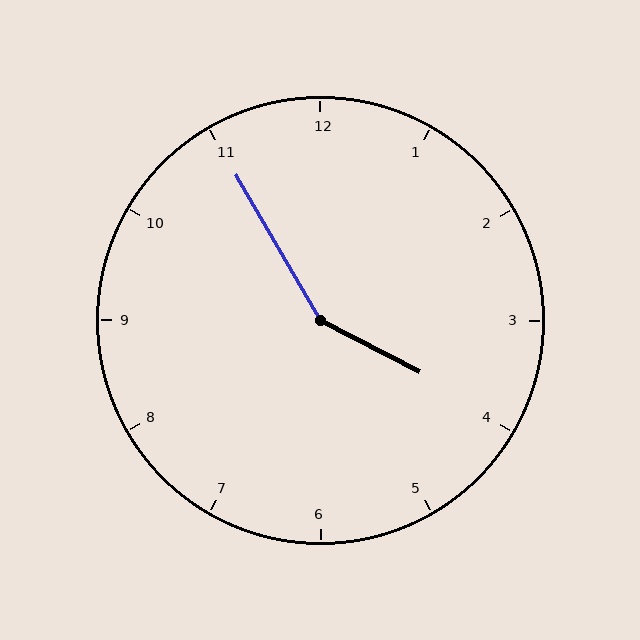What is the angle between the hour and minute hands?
Approximately 148 degrees.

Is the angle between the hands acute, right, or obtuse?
It is obtuse.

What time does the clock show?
3:55.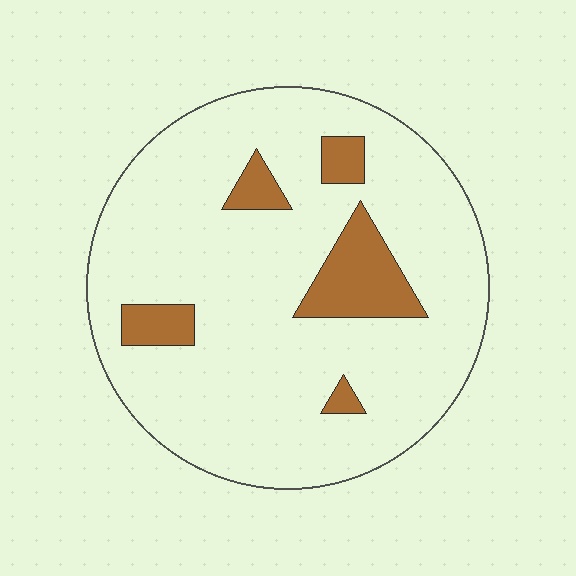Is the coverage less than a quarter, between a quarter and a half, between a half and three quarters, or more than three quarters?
Less than a quarter.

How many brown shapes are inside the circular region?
5.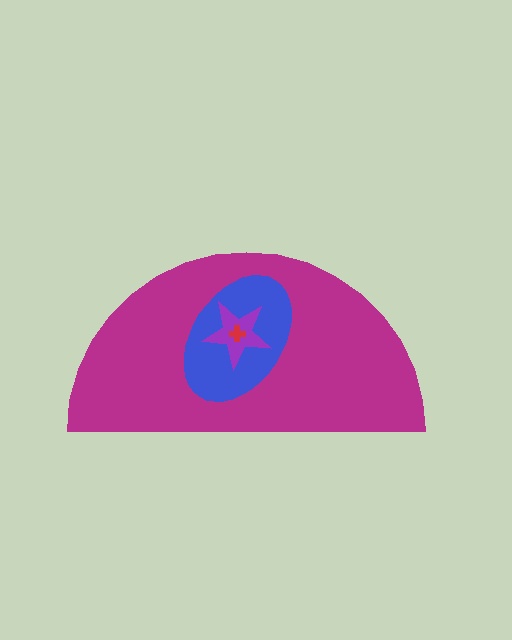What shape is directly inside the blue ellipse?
The purple star.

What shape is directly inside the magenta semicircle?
The blue ellipse.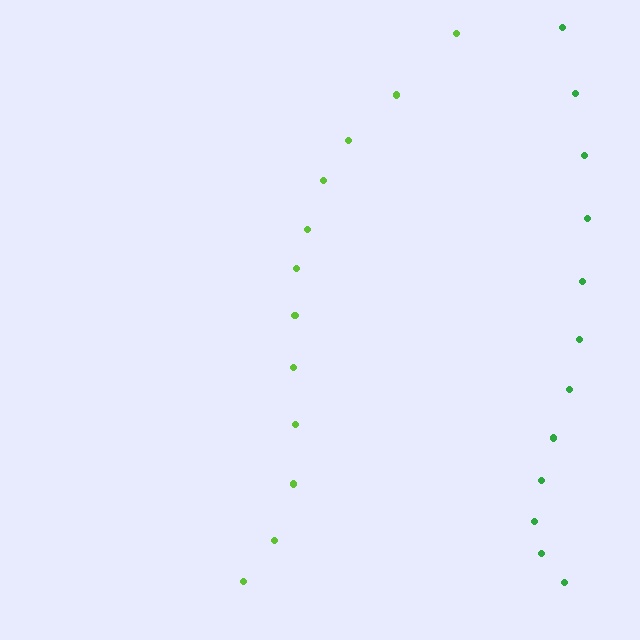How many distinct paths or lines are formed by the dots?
There are 2 distinct paths.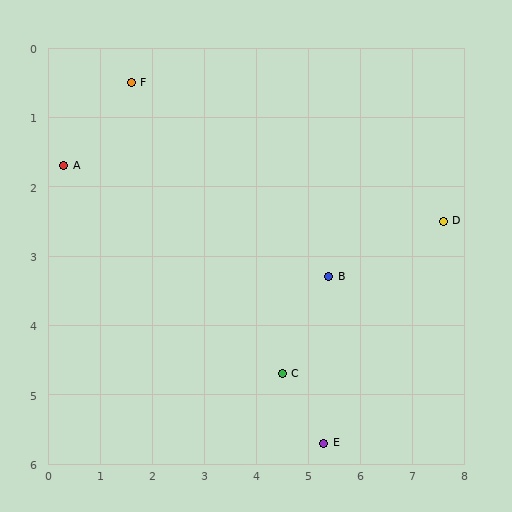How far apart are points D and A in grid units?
Points D and A are about 7.3 grid units apart.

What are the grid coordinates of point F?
Point F is at approximately (1.6, 0.5).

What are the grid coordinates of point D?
Point D is at approximately (7.6, 2.5).